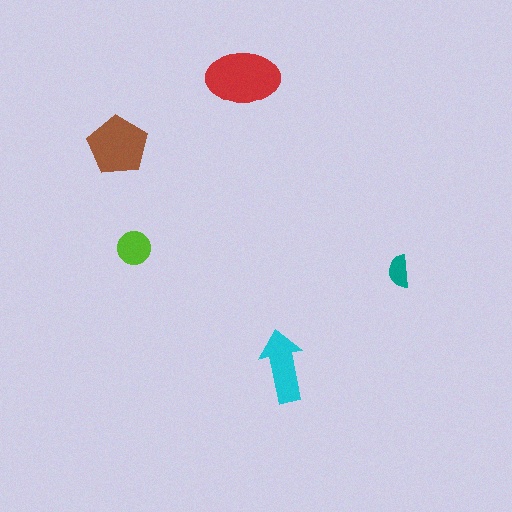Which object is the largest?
The red ellipse.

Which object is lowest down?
The cyan arrow is bottommost.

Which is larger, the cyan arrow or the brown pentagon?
The brown pentagon.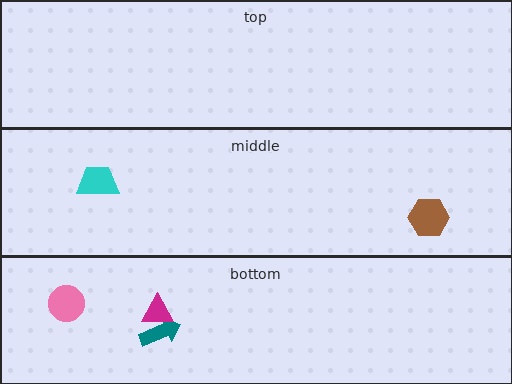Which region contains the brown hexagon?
The middle region.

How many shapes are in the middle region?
2.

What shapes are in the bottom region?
The teal arrow, the magenta triangle, the pink circle.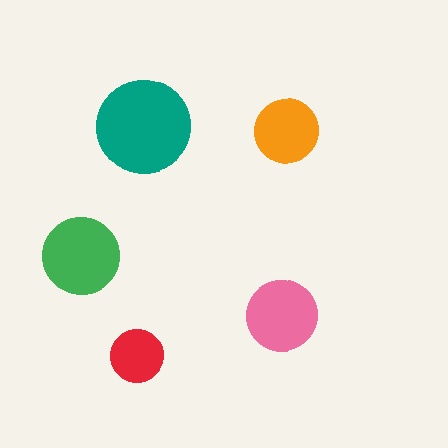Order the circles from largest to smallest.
the teal one, the green one, the pink one, the orange one, the red one.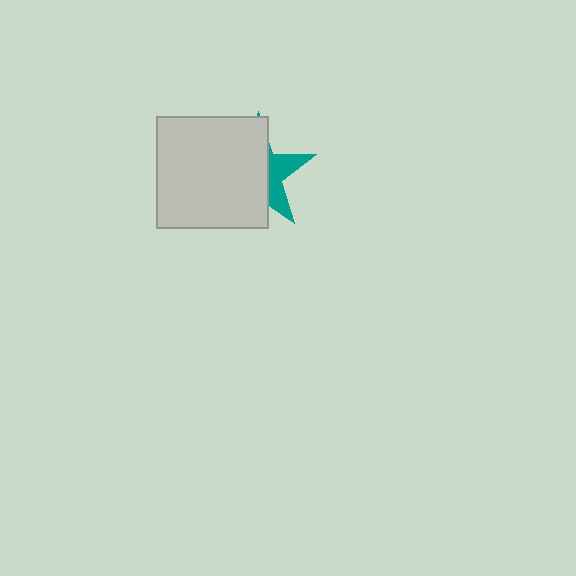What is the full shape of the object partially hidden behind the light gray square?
The partially hidden object is a teal star.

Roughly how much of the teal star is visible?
A small part of it is visible (roughly 31%).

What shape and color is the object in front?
The object in front is a light gray square.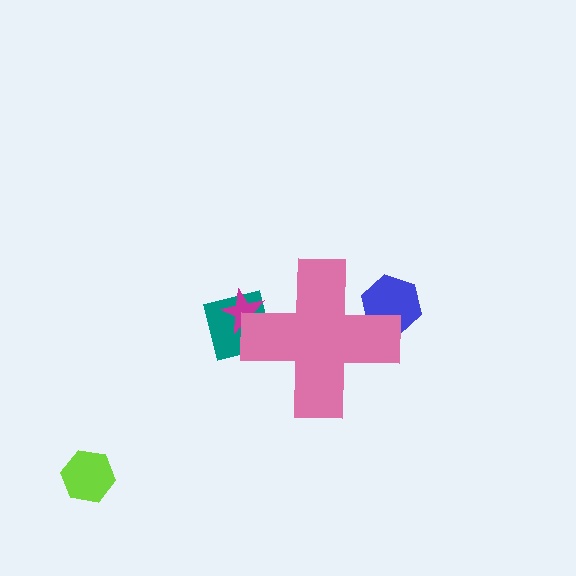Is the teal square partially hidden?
Yes, the teal square is partially hidden behind the pink cross.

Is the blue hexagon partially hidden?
Yes, the blue hexagon is partially hidden behind the pink cross.